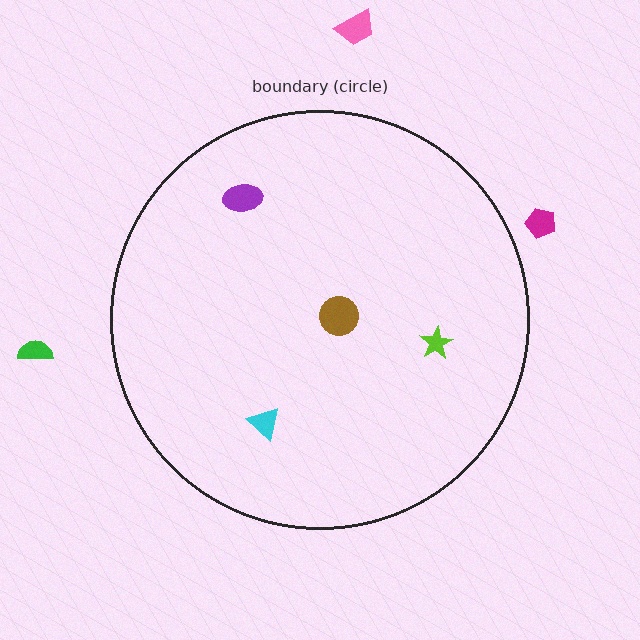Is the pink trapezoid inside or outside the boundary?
Outside.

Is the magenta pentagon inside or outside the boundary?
Outside.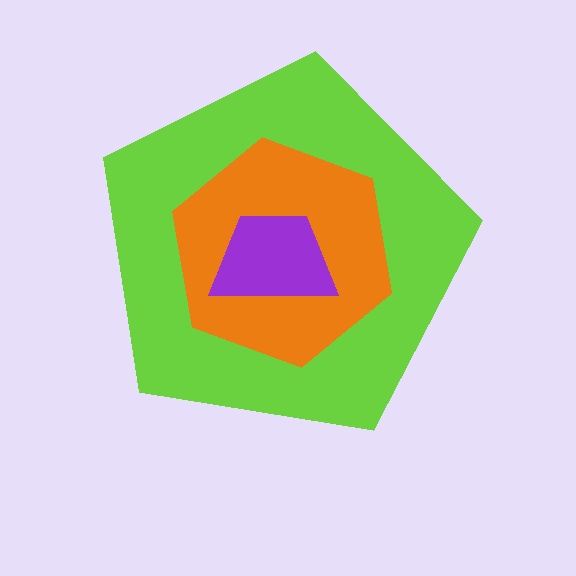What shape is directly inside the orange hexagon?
The purple trapezoid.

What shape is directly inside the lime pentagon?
The orange hexagon.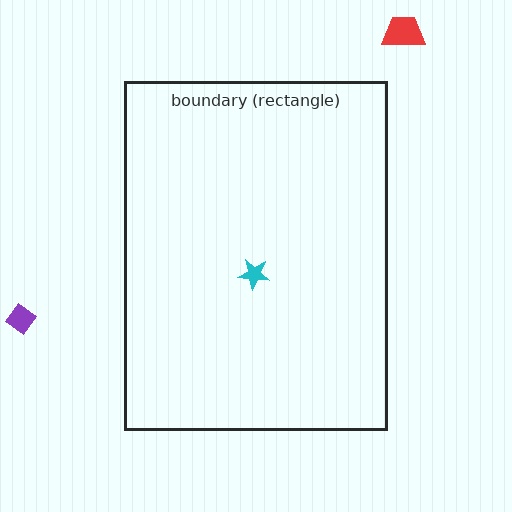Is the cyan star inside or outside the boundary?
Inside.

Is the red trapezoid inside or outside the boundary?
Outside.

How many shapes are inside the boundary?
1 inside, 2 outside.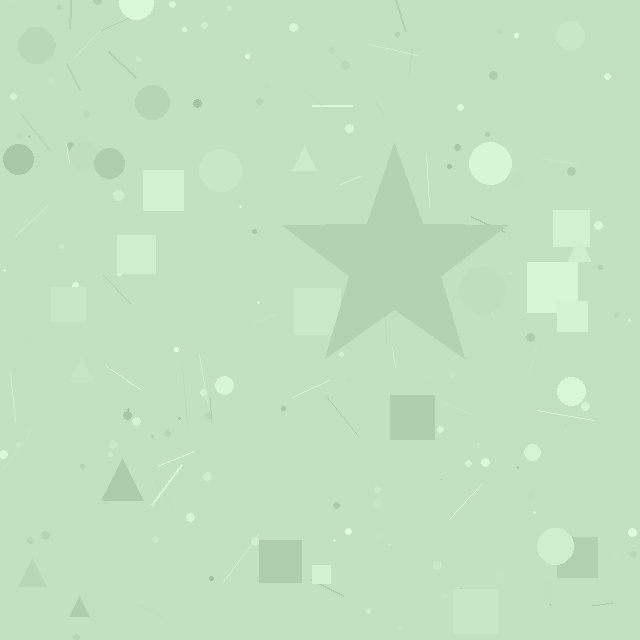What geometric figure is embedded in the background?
A star is embedded in the background.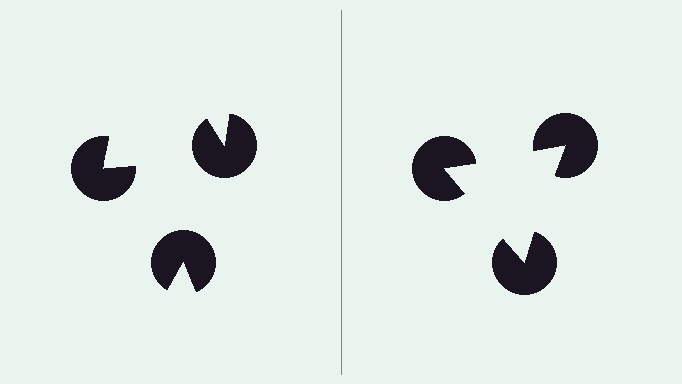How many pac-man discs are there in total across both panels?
6 — 3 on each side.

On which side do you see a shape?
An illusory triangle appears on the right side. On the left side the wedge cuts are rotated, so no coherent shape forms.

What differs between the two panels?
The pac-man discs are positioned identically on both sides; only the wedge orientations differ. On the right they align to a triangle; on the left they are misaligned.